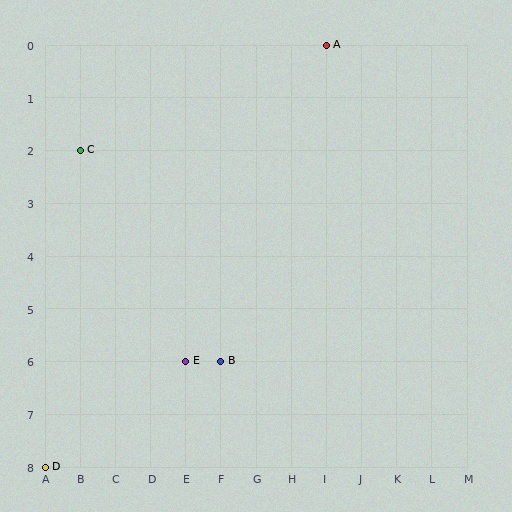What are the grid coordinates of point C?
Point C is at grid coordinates (B, 2).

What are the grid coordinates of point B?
Point B is at grid coordinates (F, 6).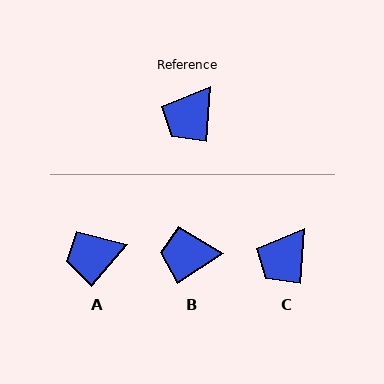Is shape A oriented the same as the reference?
No, it is off by about 36 degrees.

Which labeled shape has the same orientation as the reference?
C.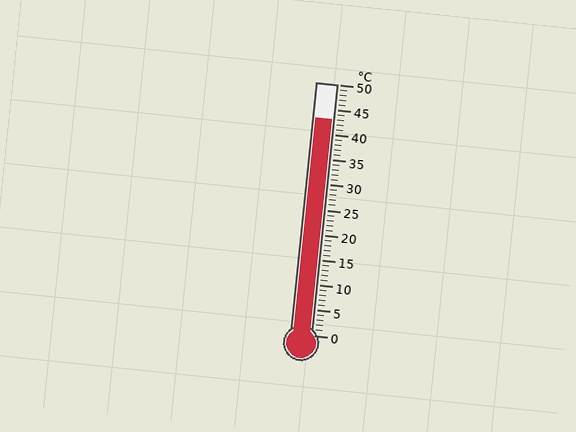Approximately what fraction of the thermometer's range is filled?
The thermometer is filled to approximately 85% of its range.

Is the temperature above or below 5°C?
The temperature is above 5°C.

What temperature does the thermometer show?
The thermometer shows approximately 43°C.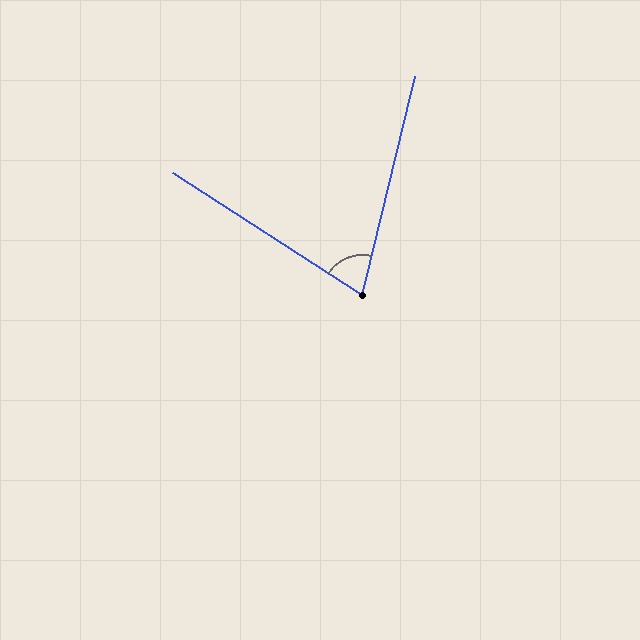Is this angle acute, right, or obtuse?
It is acute.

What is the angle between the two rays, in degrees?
Approximately 71 degrees.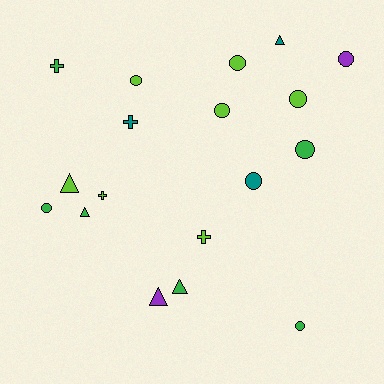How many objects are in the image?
There are 18 objects.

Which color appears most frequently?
Lime, with 7 objects.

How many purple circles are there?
There is 1 purple circle.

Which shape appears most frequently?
Circle, with 9 objects.